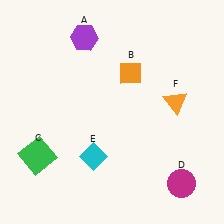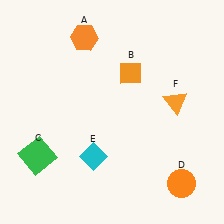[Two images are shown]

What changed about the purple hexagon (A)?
In Image 1, A is purple. In Image 2, it changed to orange.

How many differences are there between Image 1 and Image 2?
There are 2 differences between the two images.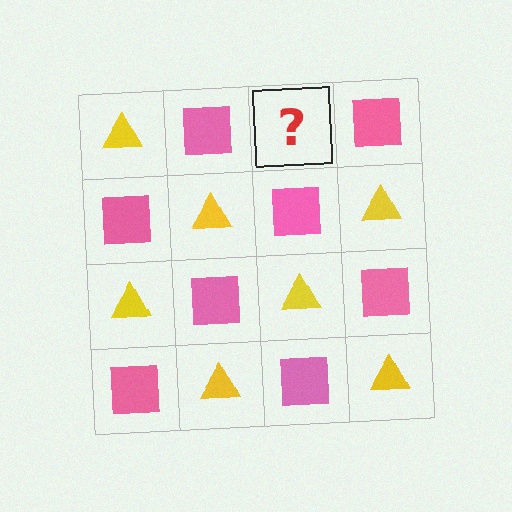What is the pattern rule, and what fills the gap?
The rule is that it alternates yellow triangle and pink square in a checkerboard pattern. The gap should be filled with a yellow triangle.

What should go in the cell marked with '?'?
The missing cell should contain a yellow triangle.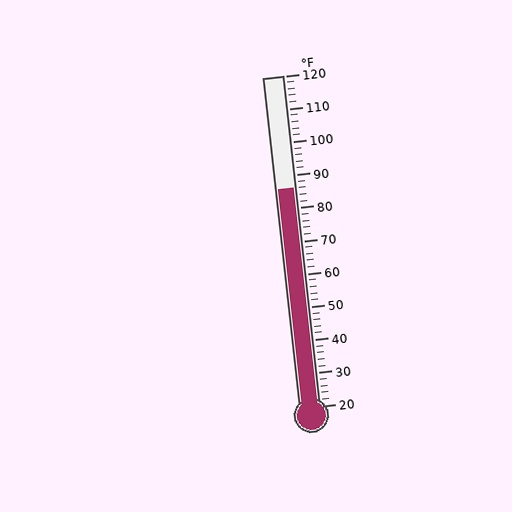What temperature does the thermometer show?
The thermometer shows approximately 86°F.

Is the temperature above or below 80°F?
The temperature is above 80°F.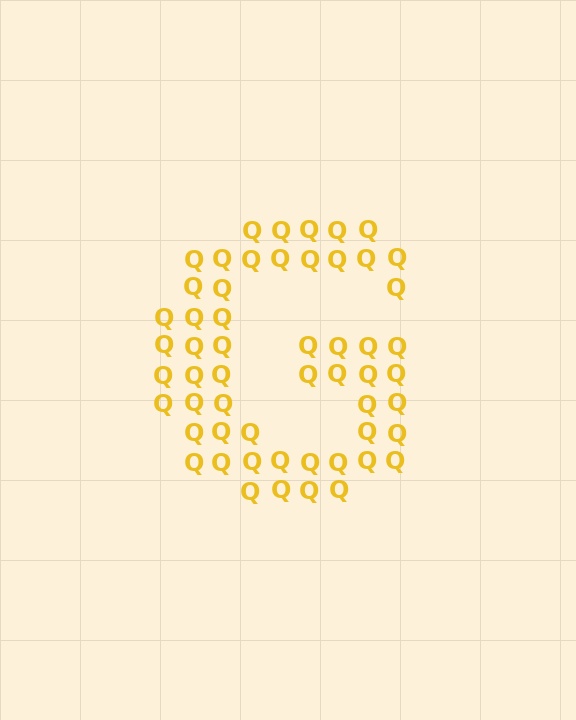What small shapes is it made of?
It is made of small letter Q's.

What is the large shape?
The large shape is the letter G.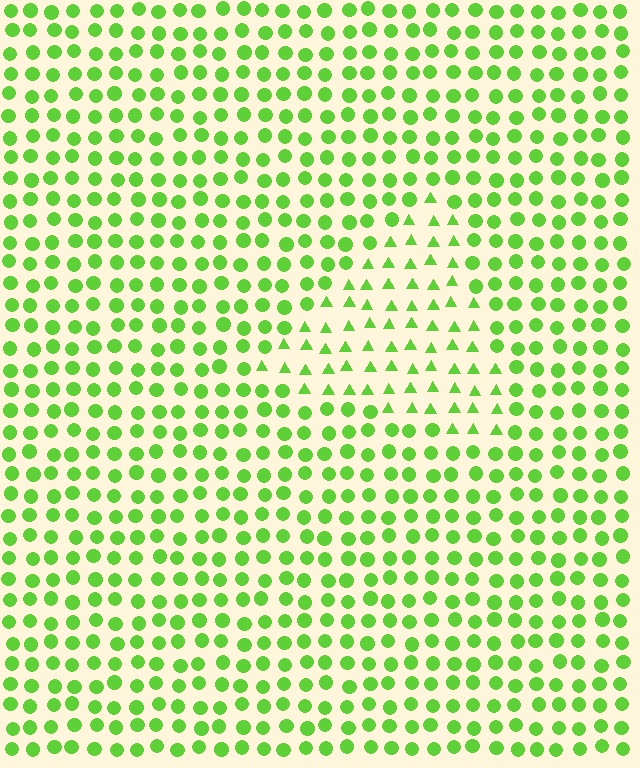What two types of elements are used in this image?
The image uses triangles inside the triangle region and circles outside it.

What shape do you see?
I see a triangle.